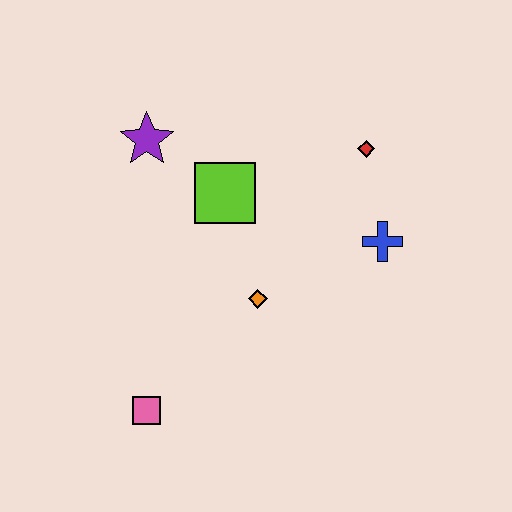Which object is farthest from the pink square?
The red diamond is farthest from the pink square.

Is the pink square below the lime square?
Yes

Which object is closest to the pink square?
The orange diamond is closest to the pink square.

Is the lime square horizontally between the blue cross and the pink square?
Yes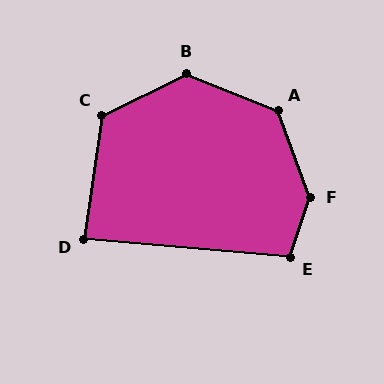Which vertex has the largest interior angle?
F, at approximately 141 degrees.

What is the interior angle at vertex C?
Approximately 125 degrees (obtuse).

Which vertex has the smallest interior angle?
D, at approximately 87 degrees.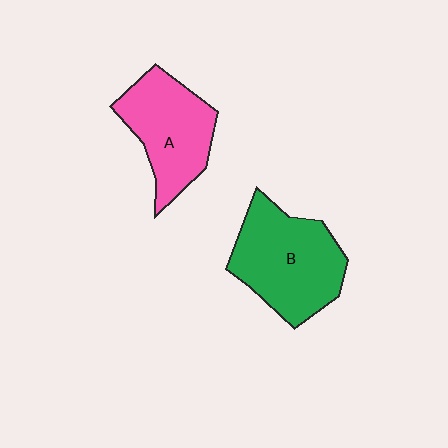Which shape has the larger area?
Shape B (green).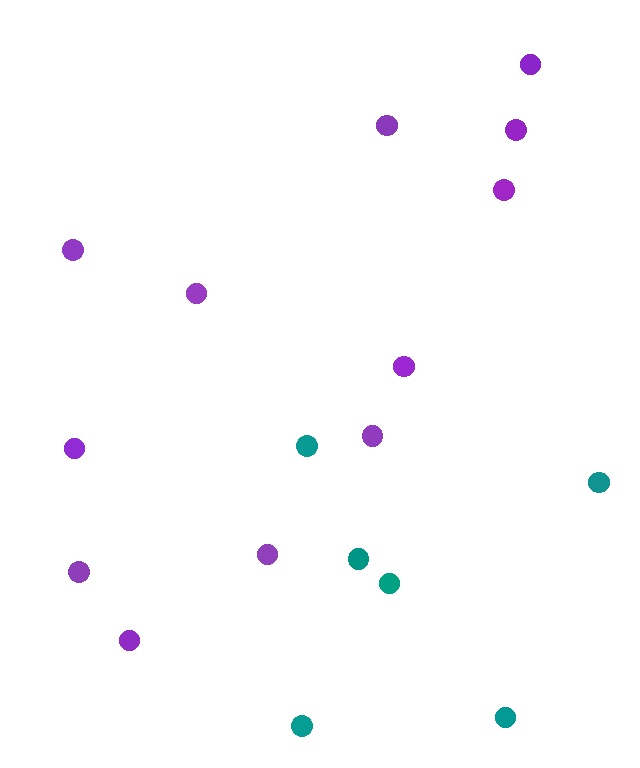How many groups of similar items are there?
There are 2 groups: one group of purple circles (12) and one group of teal circles (6).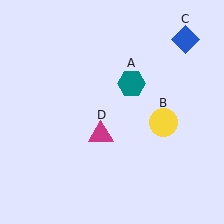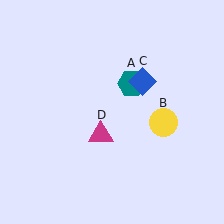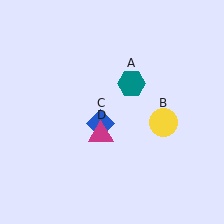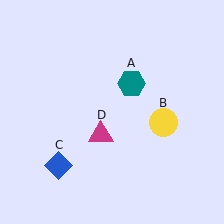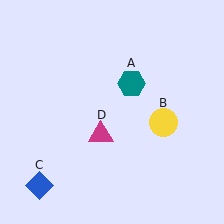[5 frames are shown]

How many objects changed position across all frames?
1 object changed position: blue diamond (object C).